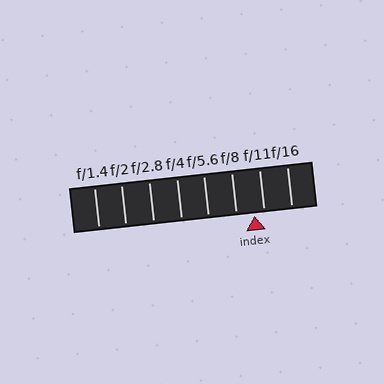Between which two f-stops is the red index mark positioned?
The index mark is between f/8 and f/11.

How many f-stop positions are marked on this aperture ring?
There are 8 f-stop positions marked.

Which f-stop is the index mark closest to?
The index mark is closest to f/11.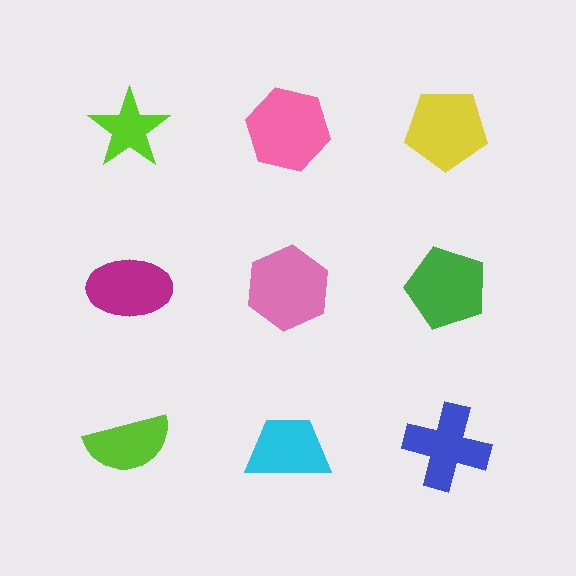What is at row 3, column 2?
A cyan trapezoid.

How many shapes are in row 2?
3 shapes.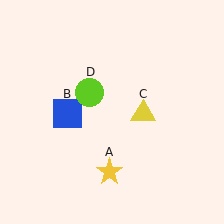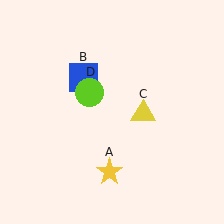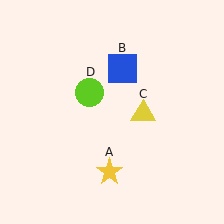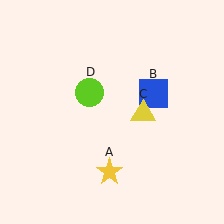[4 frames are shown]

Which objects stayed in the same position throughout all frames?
Yellow star (object A) and yellow triangle (object C) and lime circle (object D) remained stationary.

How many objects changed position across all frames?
1 object changed position: blue square (object B).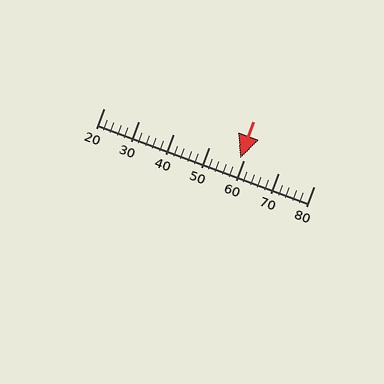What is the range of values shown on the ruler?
The ruler shows values from 20 to 80.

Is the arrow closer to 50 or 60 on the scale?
The arrow is closer to 60.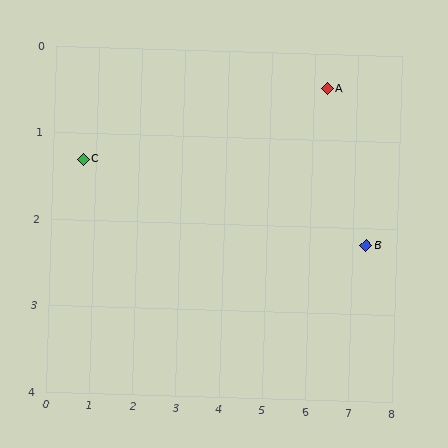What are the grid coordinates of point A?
Point A is at approximately (6.3, 0.4).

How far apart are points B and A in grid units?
Points B and A are about 2.1 grid units apart.